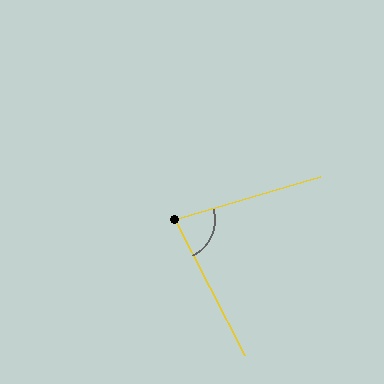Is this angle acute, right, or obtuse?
It is acute.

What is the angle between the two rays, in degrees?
Approximately 79 degrees.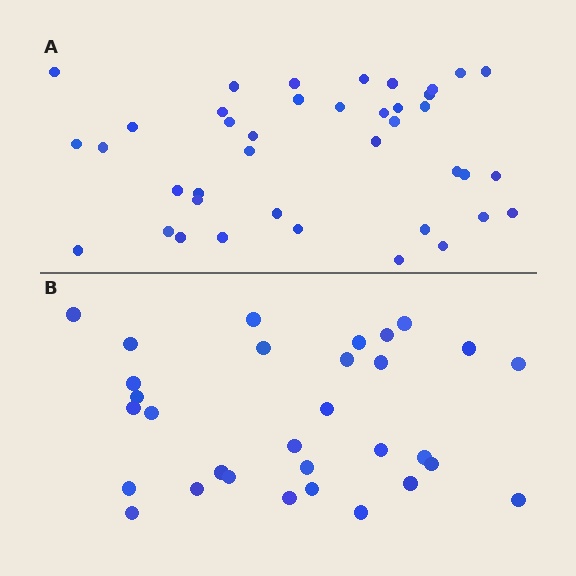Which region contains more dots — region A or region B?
Region A (the top region) has more dots.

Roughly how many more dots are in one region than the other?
Region A has roughly 8 or so more dots than region B.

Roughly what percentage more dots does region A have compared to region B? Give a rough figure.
About 30% more.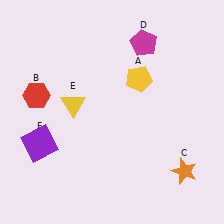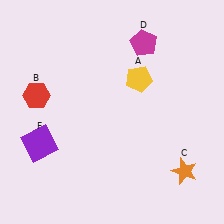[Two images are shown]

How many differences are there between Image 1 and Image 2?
There is 1 difference between the two images.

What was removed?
The yellow triangle (E) was removed in Image 2.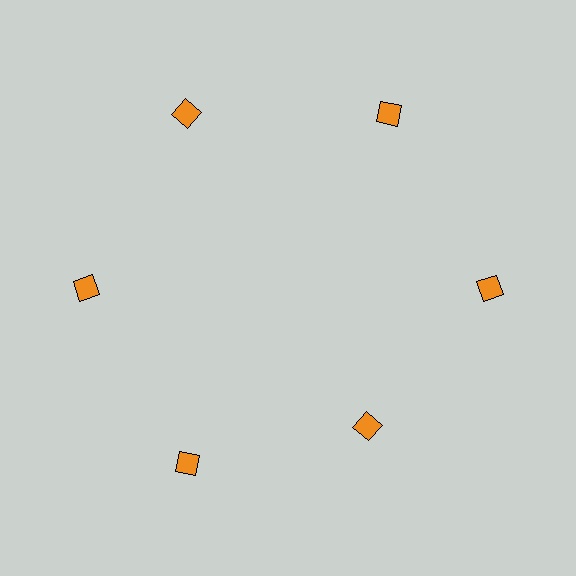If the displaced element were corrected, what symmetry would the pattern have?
It would have 6-fold rotational symmetry — the pattern would map onto itself every 60 degrees.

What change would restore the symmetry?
The symmetry would be restored by moving it outward, back onto the ring so that all 6 diamonds sit at equal angles and equal distance from the center.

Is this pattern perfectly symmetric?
No. The 6 orange diamonds are arranged in a ring, but one element near the 5 o'clock position is pulled inward toward the center, breaking the 6-fold rotational symmetry.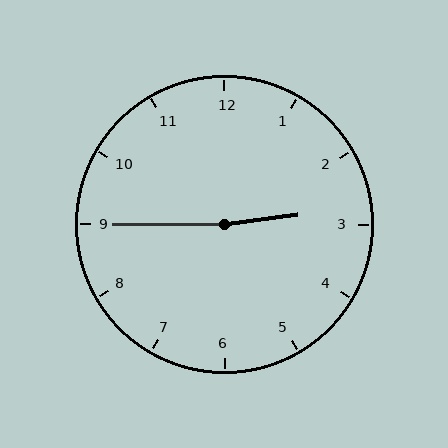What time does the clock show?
2:45.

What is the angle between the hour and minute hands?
Approximately 172 degrees.